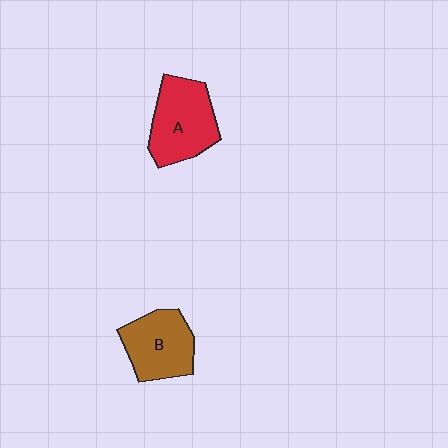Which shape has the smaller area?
Shape B (brown).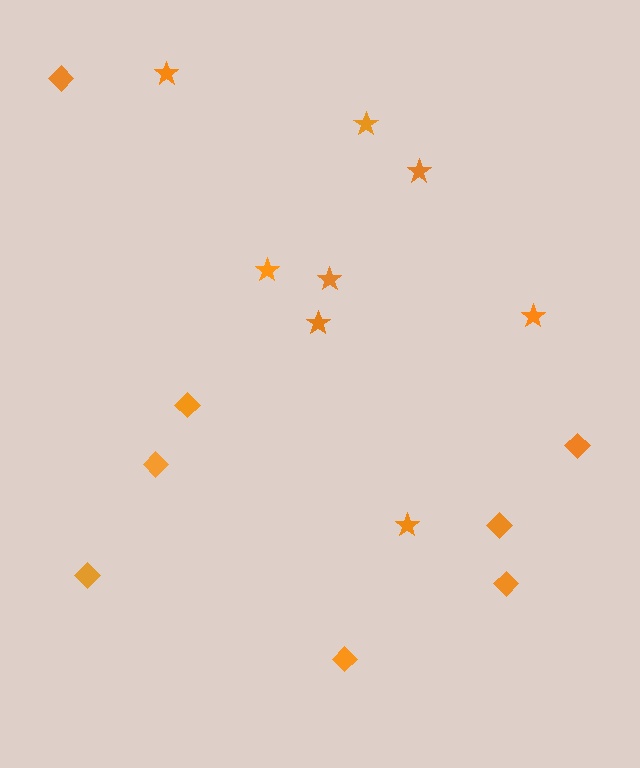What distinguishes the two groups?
There are 2 groups: one group of diamonds (8) and one group of stars (8).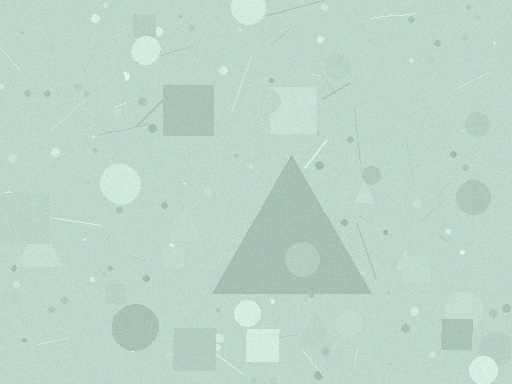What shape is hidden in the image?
A triangle is hidden in the image.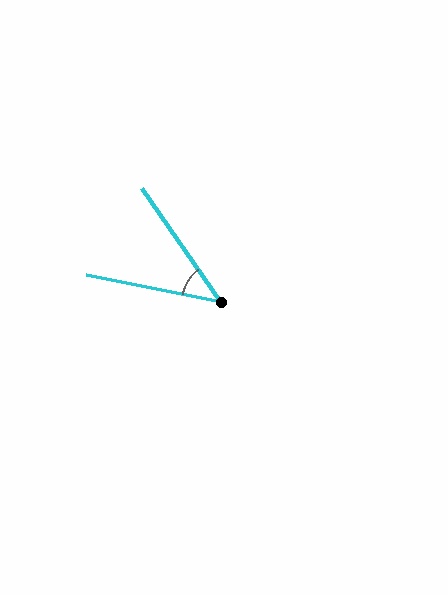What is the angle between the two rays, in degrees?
Approximately 44 degrees.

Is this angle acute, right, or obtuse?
It is acute.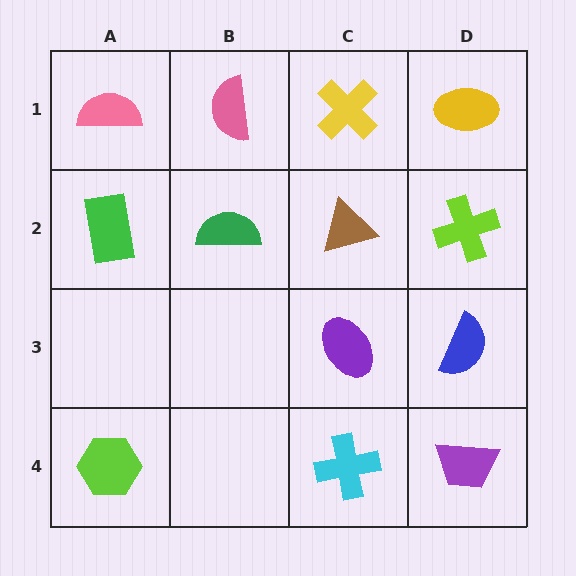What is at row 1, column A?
A pink semicircle.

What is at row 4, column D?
A purple trapezoid.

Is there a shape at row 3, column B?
No, that cell is empty.